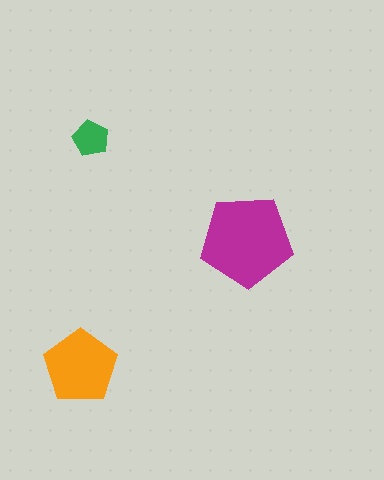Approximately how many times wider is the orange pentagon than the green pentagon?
About 2 times wider.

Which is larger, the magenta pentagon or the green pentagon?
The magenta one.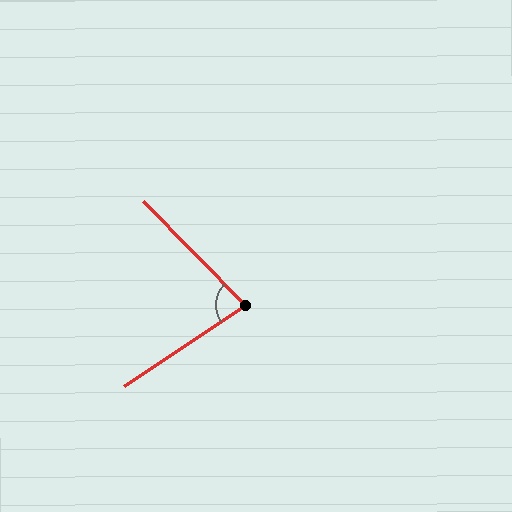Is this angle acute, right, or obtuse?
It is acute.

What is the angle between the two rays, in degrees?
Approximately 79 degrees.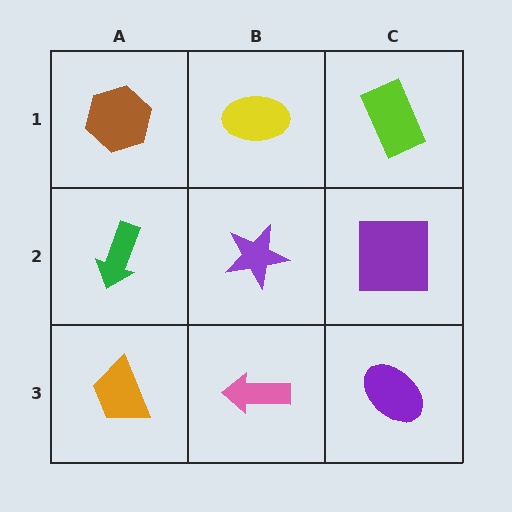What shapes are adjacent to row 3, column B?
A purple star (row 2, column B), an orange trapezoid (row 3, column A), a purple ellipse (row 3, column C).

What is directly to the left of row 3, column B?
An orange trapezoid.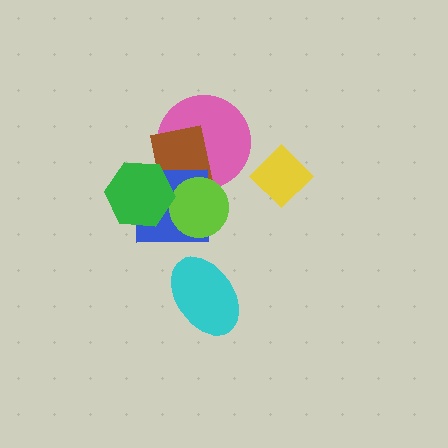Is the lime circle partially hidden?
No, no other shape covers it.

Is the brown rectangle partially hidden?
Yes, it is partially covered by another shape.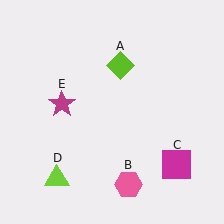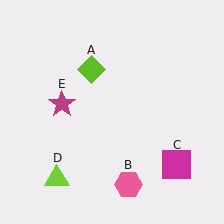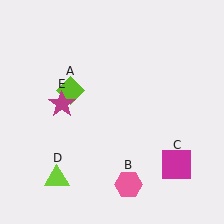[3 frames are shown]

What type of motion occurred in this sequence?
The lime diamond (object A) rotated counterclockwise around the center of the scene.